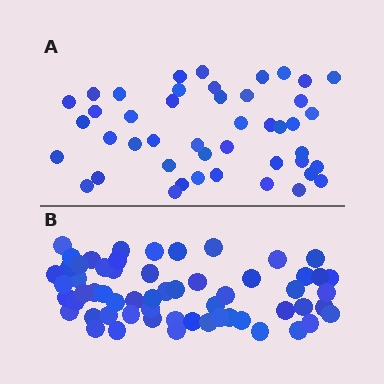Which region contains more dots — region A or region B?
Region B (the bottom region) has more dots.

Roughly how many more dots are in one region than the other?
Region B has approximately 15 more dots than region A.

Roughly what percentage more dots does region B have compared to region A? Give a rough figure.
About 30% more.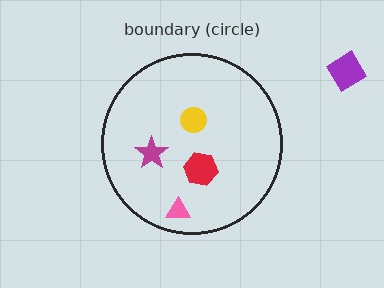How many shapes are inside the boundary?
4 inside, 1 outside.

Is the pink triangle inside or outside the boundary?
Inside.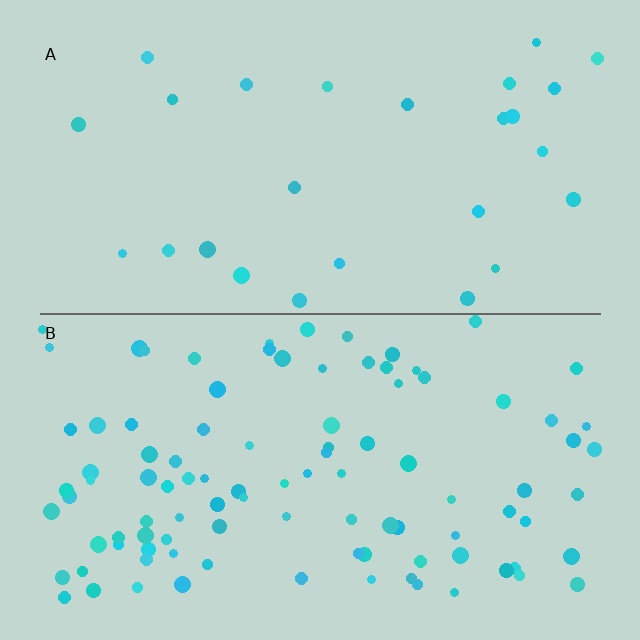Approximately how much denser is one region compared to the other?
Approximately 3.7× — region B over region A.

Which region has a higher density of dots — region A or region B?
B (the bottom).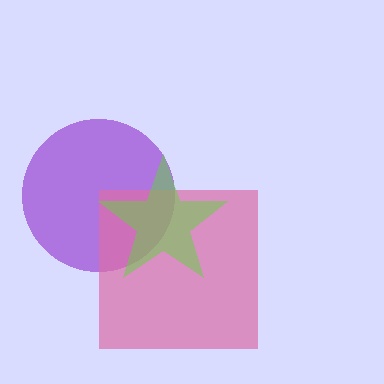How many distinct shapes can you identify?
There are 3 distinct shapes: a purple circle, a pink square, a lime star.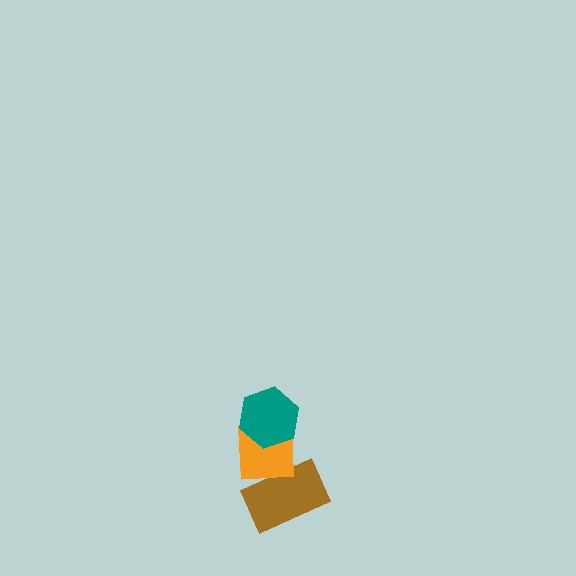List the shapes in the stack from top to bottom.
From top to bottom: the teal hexagon, the orange square, the brown rectangle.